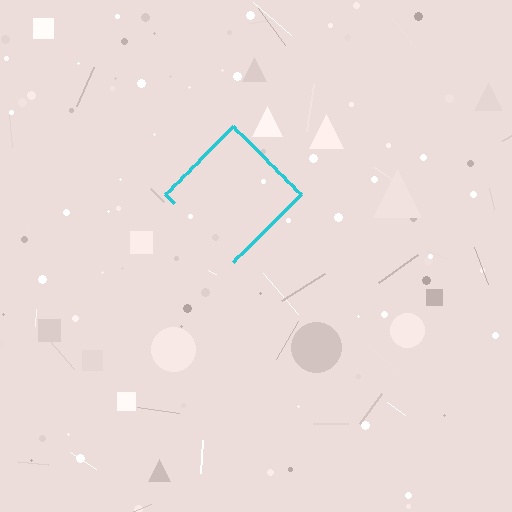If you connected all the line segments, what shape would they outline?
They would outline a diamond.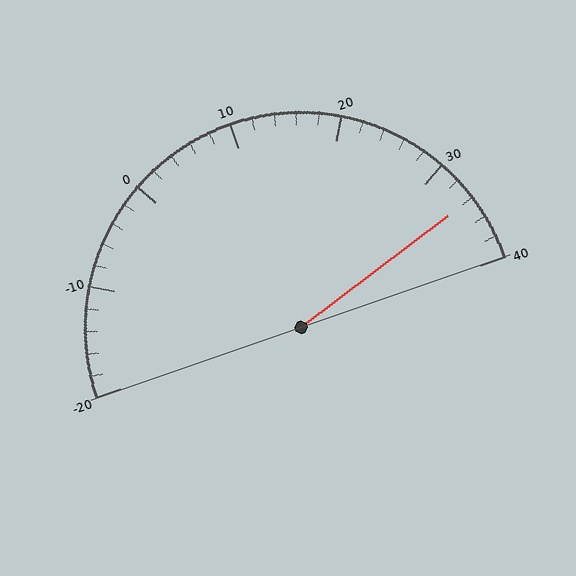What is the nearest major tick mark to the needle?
The nearest major tick mark is 30.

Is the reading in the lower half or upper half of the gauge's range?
The reading is in the upper half of the range (-20 to 40).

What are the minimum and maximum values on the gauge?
The gauge ranges from -20 to 40.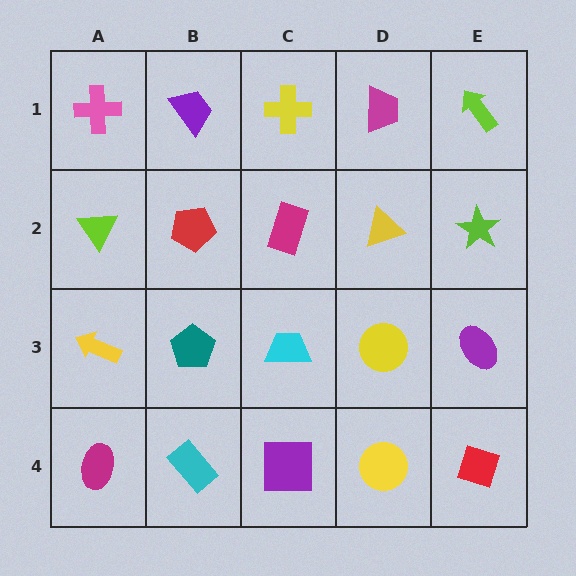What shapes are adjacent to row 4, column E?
A purple ellipse (row 3, column E), a yellow circle (row 4, column D).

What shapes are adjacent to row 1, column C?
A magenta rectangle (row 2, column C), a purple trapezoid (row 1, column B), a magenta trapezoid (row 1, column D).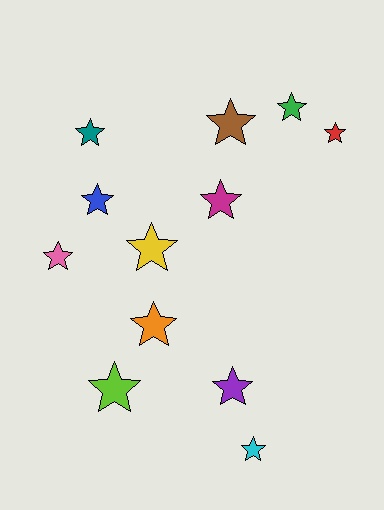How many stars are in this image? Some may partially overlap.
There are 12 stars.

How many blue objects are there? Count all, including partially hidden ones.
There is 1 blue object.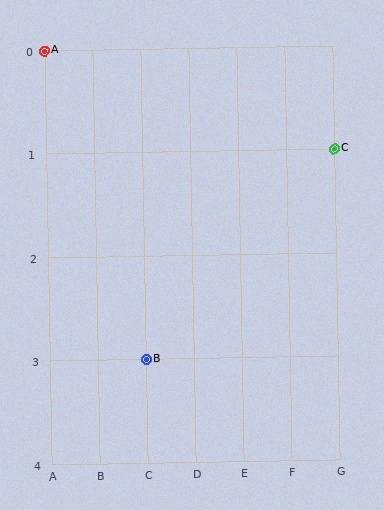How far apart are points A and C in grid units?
Points A and C are 6 columns and 1 row apart (about 6.1 grid units diagonally).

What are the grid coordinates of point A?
Point A is at grid coordinates (A, 0).